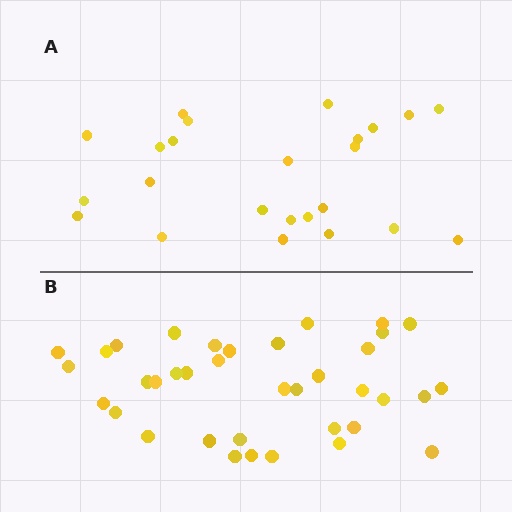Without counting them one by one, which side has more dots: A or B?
Region B (the bottom region) has more dots.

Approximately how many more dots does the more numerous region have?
Region B has approximately 15 more dots than region A.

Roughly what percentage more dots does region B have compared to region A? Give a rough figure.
About 55% more.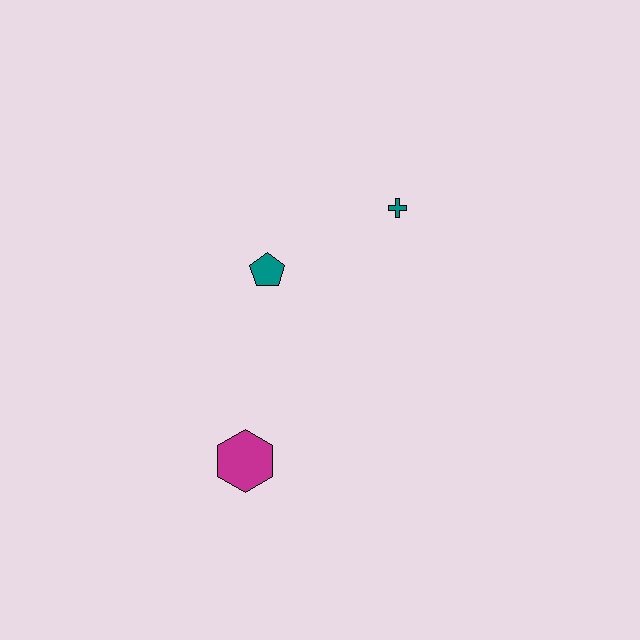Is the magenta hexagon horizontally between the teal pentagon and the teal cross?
No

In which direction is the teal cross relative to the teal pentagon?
The teal cross is to the right of the teal pentagon.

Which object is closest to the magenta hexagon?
The teal pentagon is closest to the magenta hexagon.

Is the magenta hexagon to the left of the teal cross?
Yes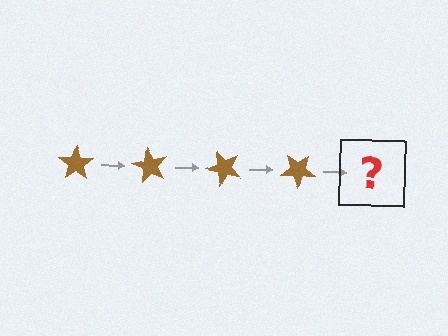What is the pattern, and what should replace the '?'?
The pattern is that the star rotates 60 degrees each step. The '?' should be a brown star rotated 240 degrees.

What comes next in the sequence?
The next element should be a brown star rotated 240 degrees.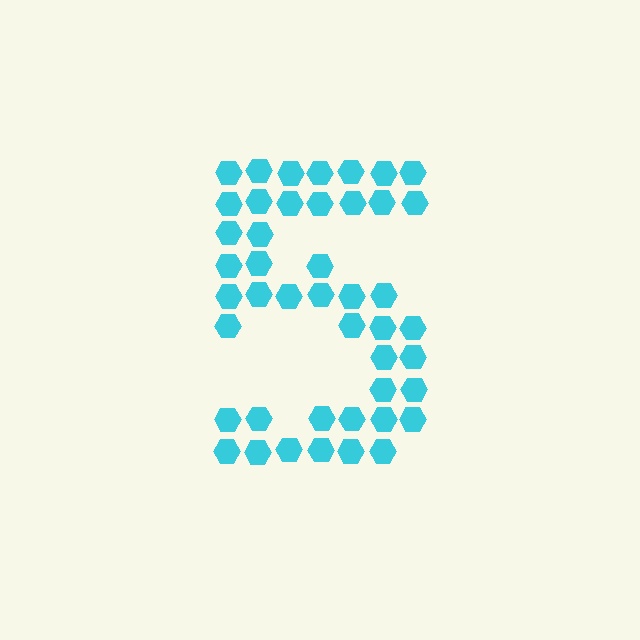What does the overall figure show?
The overall figure shows the digit 5.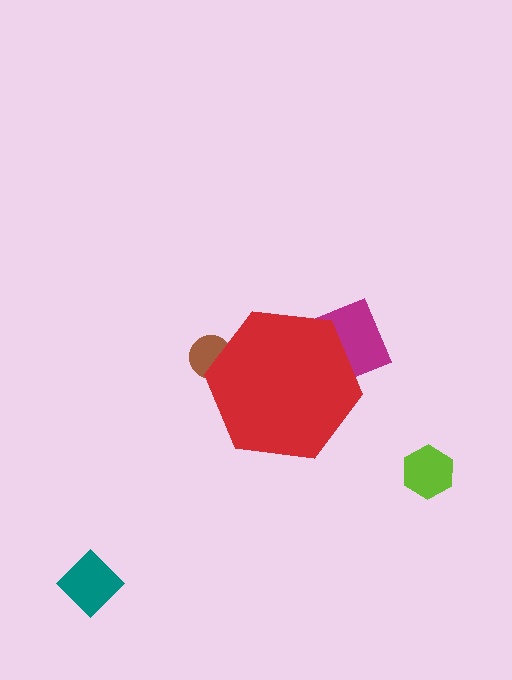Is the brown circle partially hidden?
Yes, the brown circle is partially hidden behind the red hexagon.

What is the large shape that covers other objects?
A red hexagon.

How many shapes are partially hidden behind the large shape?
2 shapes are partially hidden.